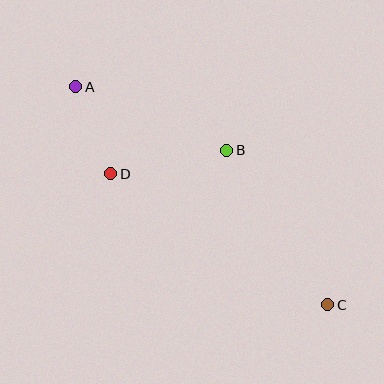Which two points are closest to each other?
Points A and D are closest to each other.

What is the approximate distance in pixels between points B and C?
The distance between B and C is approximately 185 pixels.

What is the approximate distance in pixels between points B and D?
The distance between B and D is approximately 118 pixels.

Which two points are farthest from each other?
Points A and C are farthest from each other.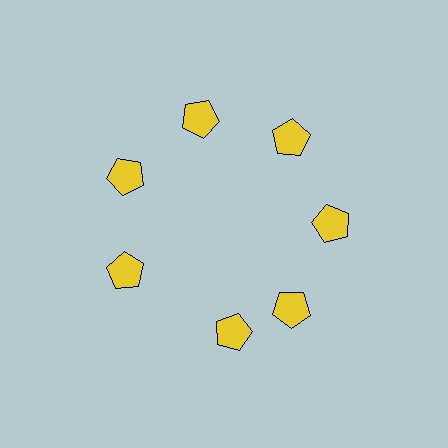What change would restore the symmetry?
The symmetry would be restored by rotating it back into even spacing with its neighbors so that all 7 pentagons sit at equal angles and equal distance from the center.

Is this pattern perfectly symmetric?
No. The 7 yellow pentagons are arranged in a ring, but one element near the 6 o'clock position is rotated out of alignment along the ring, breaking the 7-fold rotational symmetry.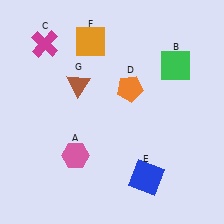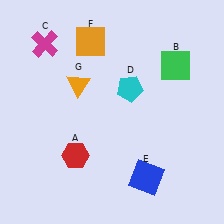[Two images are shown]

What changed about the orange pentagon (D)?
In Image 1, D is orange. In Image 2, it changed to cyan.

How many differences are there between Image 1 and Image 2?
There are 3 differences between the two images.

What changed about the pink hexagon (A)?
In Image 1, A is pink. In Image 2, it changed to red.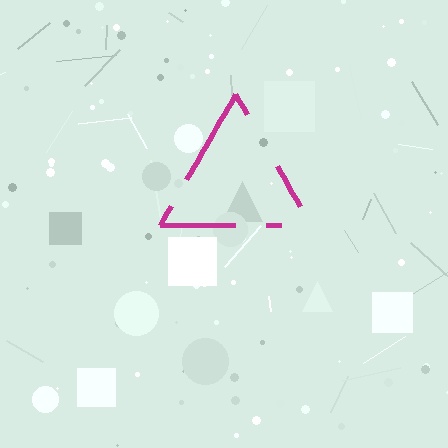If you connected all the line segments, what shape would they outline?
They would outline a triangle.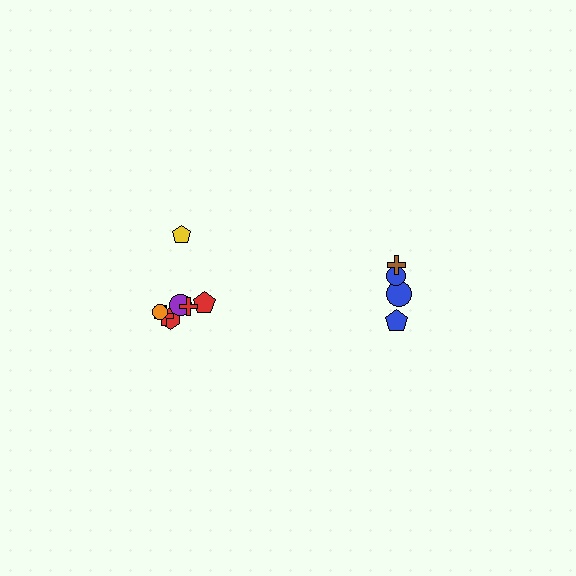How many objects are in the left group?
There are 7 objects.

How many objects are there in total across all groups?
There are 11 objects.